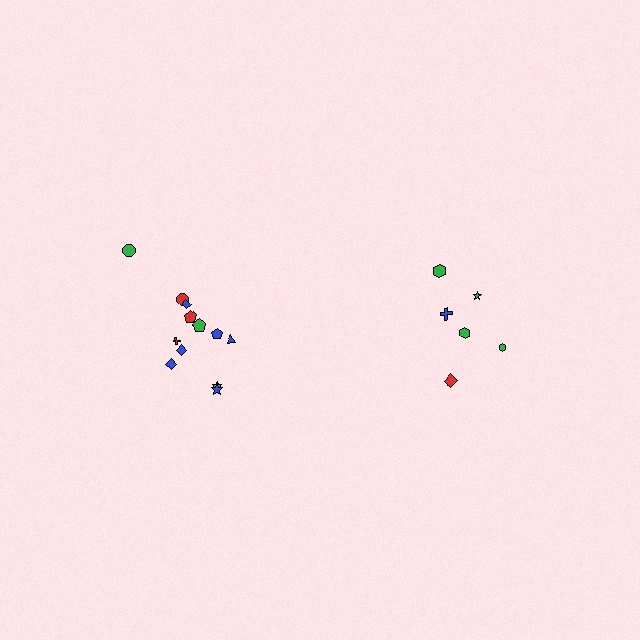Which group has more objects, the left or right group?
The left group.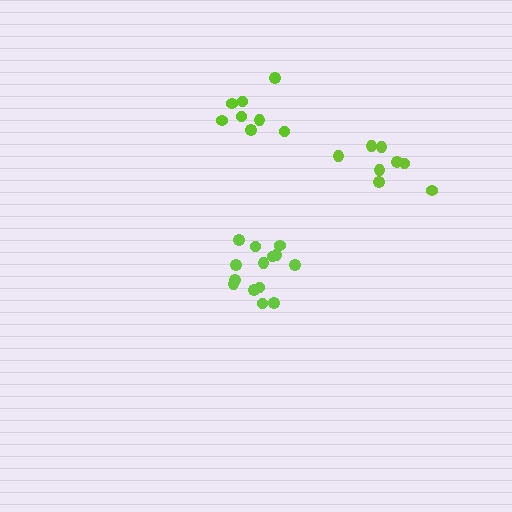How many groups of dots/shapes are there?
There are 3 groups.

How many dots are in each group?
Group 1: 8 dots, Group 2: 14 dots, Group 3: 8 dots (30 total).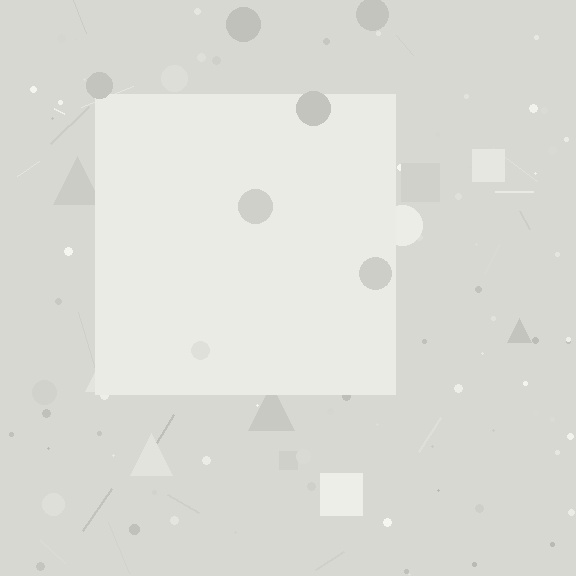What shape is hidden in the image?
A square is hidden in the image.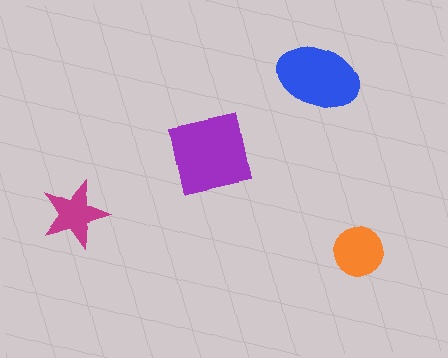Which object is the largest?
The purple square.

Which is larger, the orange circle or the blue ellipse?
The blue ellipse.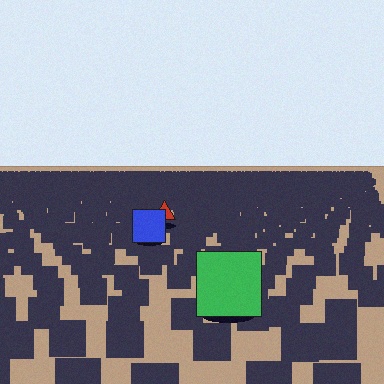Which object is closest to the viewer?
The green square is closest. The texture marks near it are larger and more spread out.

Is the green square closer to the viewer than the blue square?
Yes. The green square is closer — you can tell from the texture gradient: the ground texture is coarser near it.